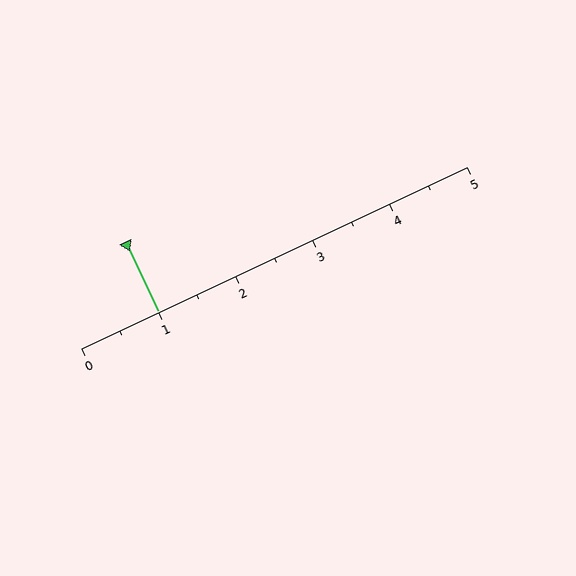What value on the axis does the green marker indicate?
The marker indicates approximately 1.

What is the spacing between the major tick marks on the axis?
The major ticks are spaced 1 apart.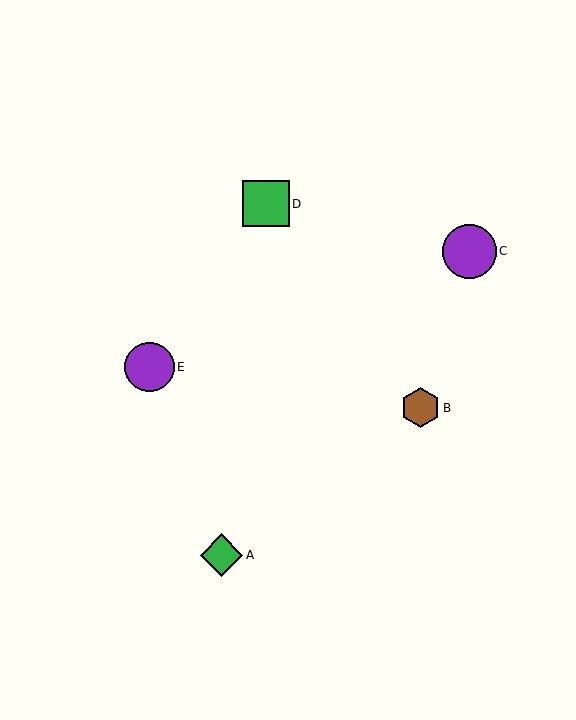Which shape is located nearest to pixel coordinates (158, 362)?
The purple circle (labeled E) at (150, 367) is nearest to that location.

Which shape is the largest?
The purple circle (labeled C) is the largest.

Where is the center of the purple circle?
The center of the purple circle is at (150, 367).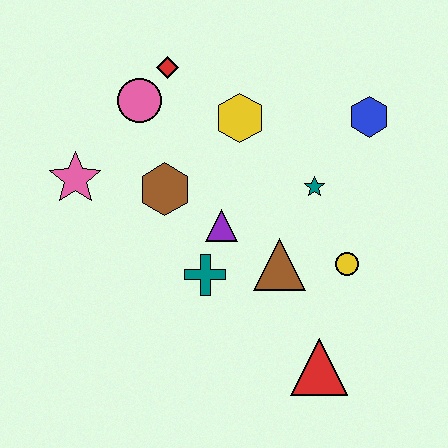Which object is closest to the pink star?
The brown hexagon is closest to the pink star.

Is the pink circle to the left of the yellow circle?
Yes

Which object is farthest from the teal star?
The pink star is farthest from the teal star.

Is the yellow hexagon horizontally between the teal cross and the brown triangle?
Yes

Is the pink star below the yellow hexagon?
Yes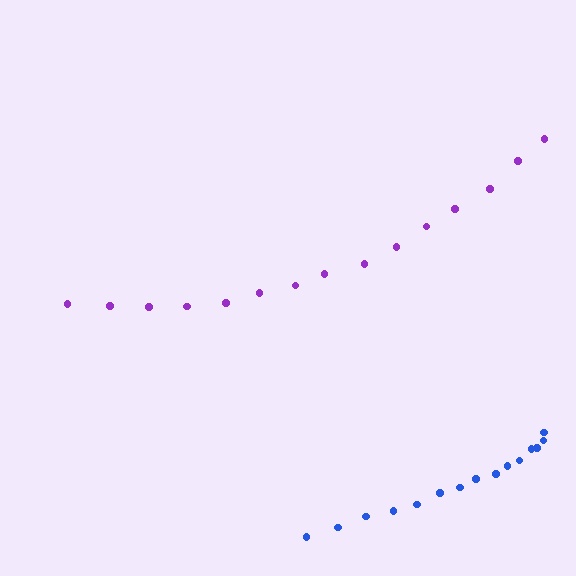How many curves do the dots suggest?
There are 2 distinct paths.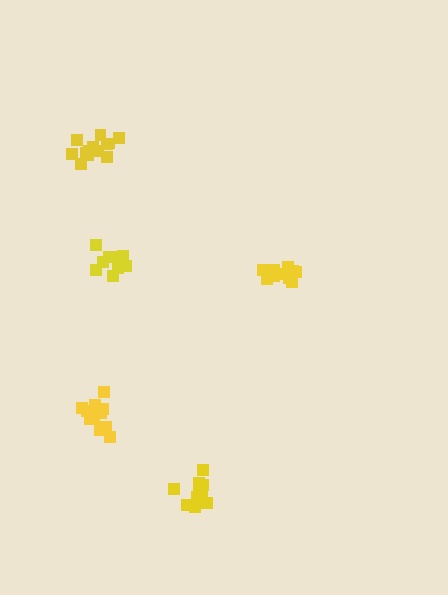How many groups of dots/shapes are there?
There are 5 groups.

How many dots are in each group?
Group 1: 10 dots, Group 2: 11 dots, Group 3: 14 dots, Group 4: 9 dots, Group 5: 13 dots (57 total).